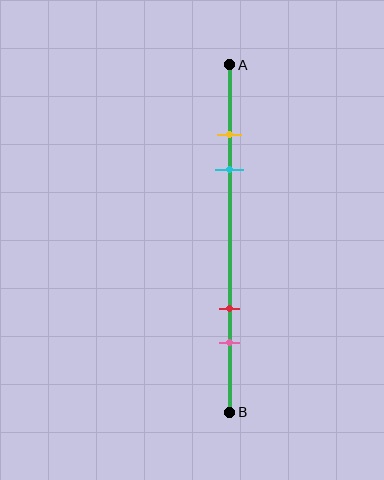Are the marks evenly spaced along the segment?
No, the marks are not evenly spaced.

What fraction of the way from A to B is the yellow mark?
The yellow mark is approximately 20% (0.2) of the way from A to B.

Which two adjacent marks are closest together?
The yellow and cyan marks are the closest adjacent pair.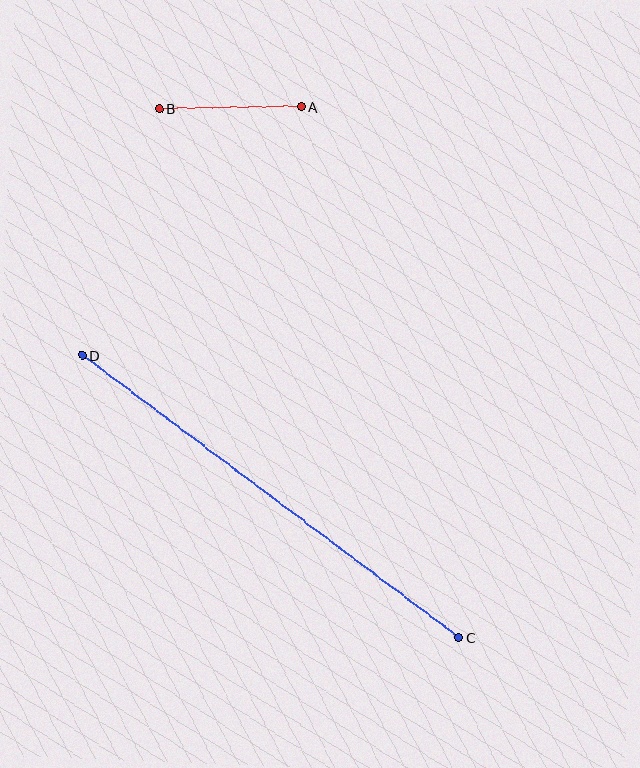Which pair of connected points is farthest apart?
Points C and D are farthest apart.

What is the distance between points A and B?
The distance is approximately 142 pixels.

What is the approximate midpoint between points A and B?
The midpoint is at approximately (230, 108) pixels.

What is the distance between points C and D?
The distance is approximately 470 pixels.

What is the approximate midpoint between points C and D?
The midpoint is at approximately (270, 496) pixels.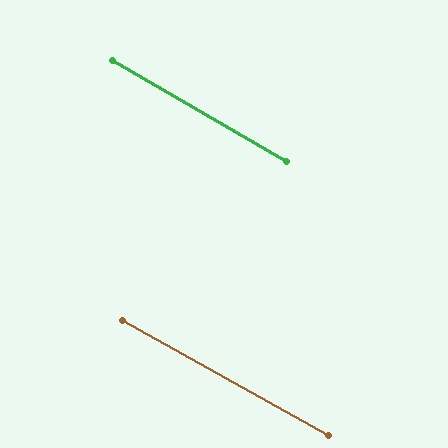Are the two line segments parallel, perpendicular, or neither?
Parallel — their directions differ by only 1.0°.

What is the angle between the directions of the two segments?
Approximately 1 degree.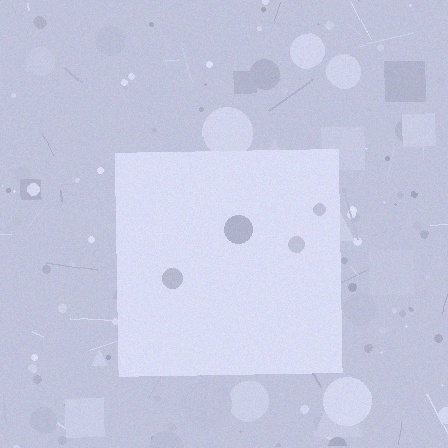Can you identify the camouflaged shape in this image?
The camouflaged shape is a square.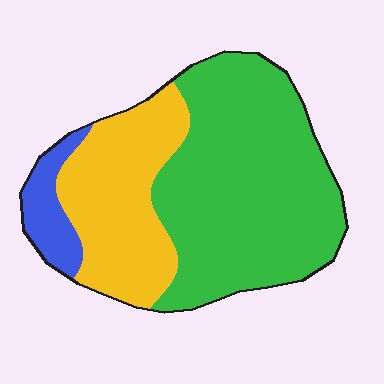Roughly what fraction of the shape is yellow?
Yellow covers around 30% of the shape.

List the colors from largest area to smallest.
From largest to smallest: green, yellow, blue.